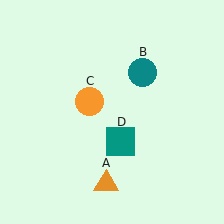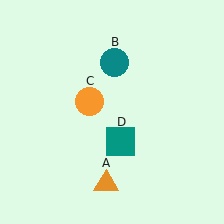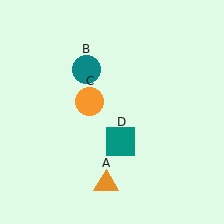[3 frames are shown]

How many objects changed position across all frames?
1 object changed position: teal circle (object B).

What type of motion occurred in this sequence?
The teal circle (object B) rotated counterclockwise around the center of the scene.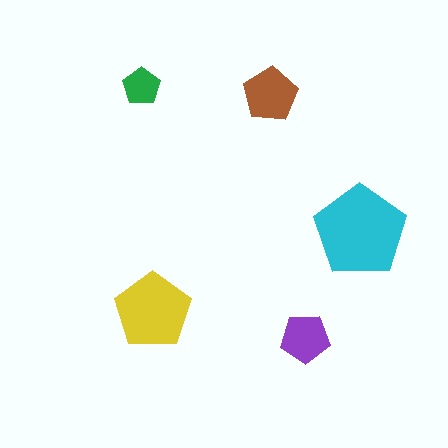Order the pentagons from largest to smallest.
the cyan one, the yellow one, the brown one, the purple one, the green one.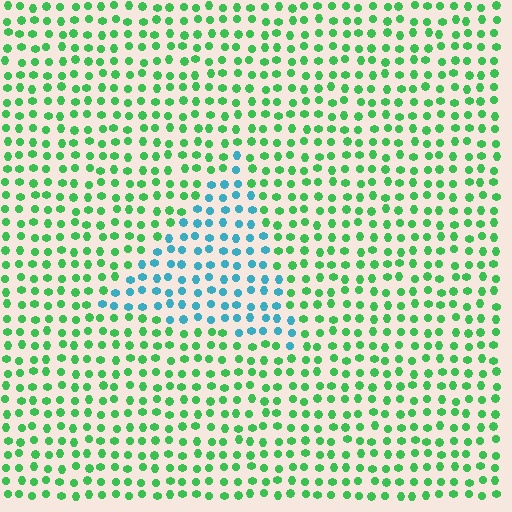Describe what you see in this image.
The image is filled with small green elements in a uniform arrangement. A triangle-shaped region is visible where the elements are tinted to a slightly different hue, forming a subtle color boundary.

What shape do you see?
I see a triangle.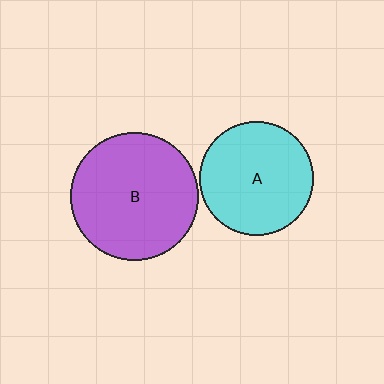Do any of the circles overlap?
No, none of the circles overlap.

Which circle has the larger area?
Circle B (purple).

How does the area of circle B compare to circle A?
Approximately 1.3 times.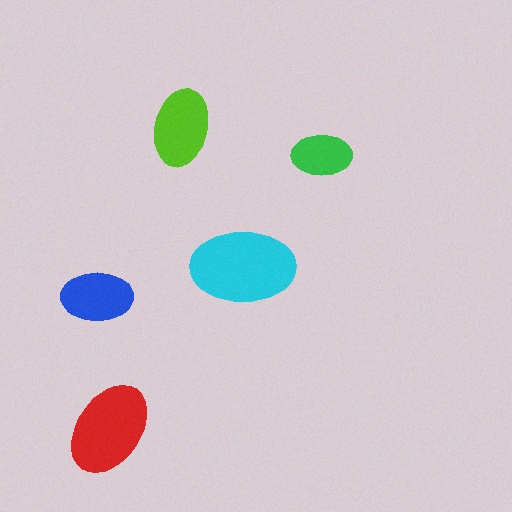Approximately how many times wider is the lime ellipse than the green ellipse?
About 1.5 times wider.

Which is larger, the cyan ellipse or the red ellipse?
The cyan one.